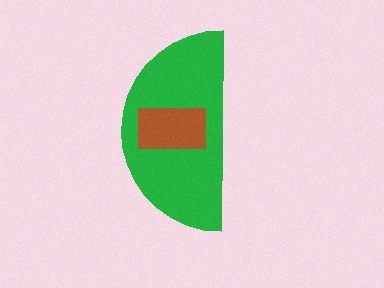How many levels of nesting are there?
2.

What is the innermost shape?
The brown rectangle.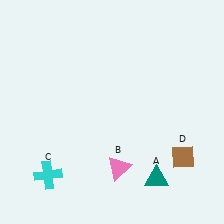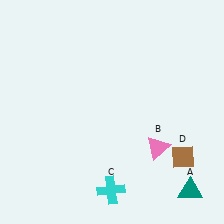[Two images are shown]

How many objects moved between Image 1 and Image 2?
3 objects moved between the two images.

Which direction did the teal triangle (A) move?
The teal triangle (A) moved right.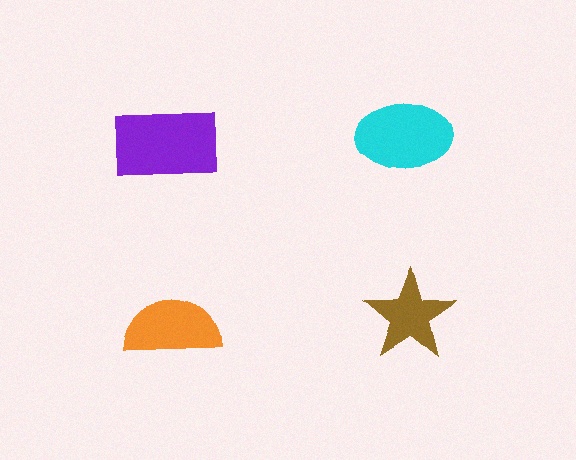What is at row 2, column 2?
A brown star.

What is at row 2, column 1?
An orange semicircle.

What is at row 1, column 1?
A purple rectangle.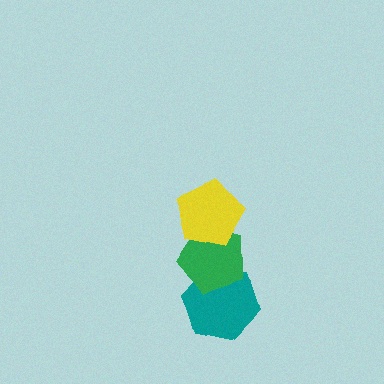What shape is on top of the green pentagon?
The yellow pentagon is on top of the green pentagon.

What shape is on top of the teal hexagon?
The green pentagon is on top of the teal hexagon.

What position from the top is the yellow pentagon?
The yellow pentagon is 1st from the top.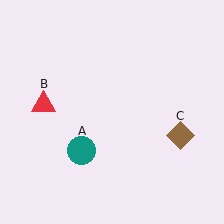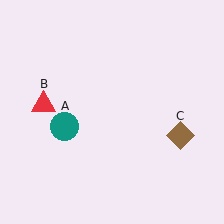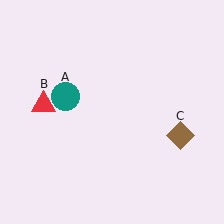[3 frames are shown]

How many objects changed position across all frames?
1 object changed position: teal circle (object A).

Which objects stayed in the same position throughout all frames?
Red triangle (object B) and brown diamond (object C) remained stationary.